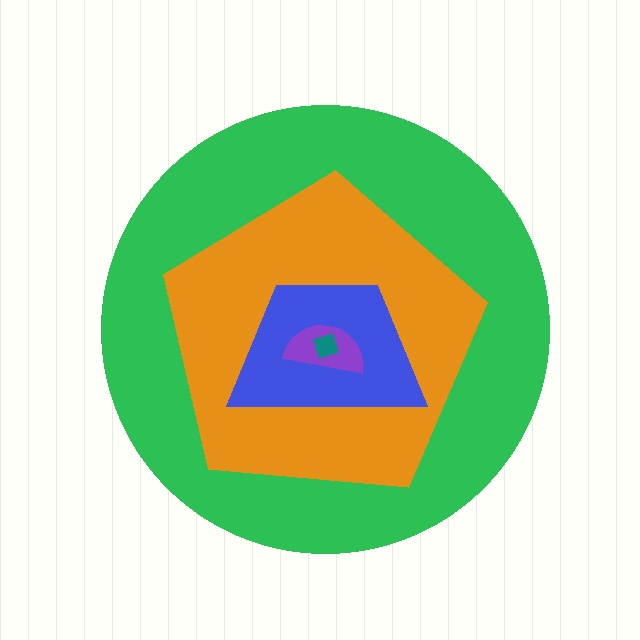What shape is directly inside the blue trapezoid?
The purple semicircle.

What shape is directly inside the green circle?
The orange pentagon.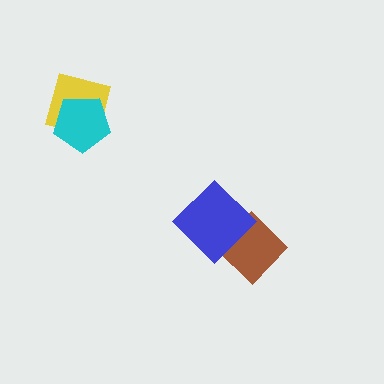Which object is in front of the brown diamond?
The blue diamond is in front of the brown diamond.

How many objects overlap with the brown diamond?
1 object overlaps with the brown diamond.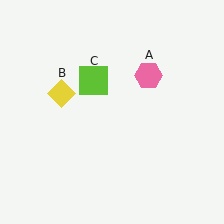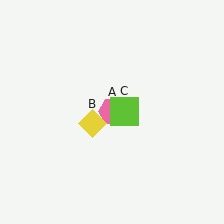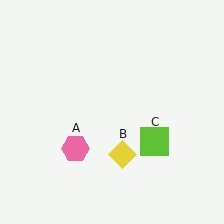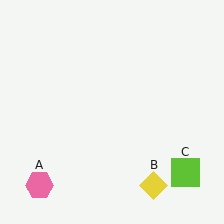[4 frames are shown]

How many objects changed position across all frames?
3 objects changed position: pink hexagon (object A), yellow diamond (object B), lime square (object C).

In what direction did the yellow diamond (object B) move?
The yellow diamond (object B) moved down and to the right.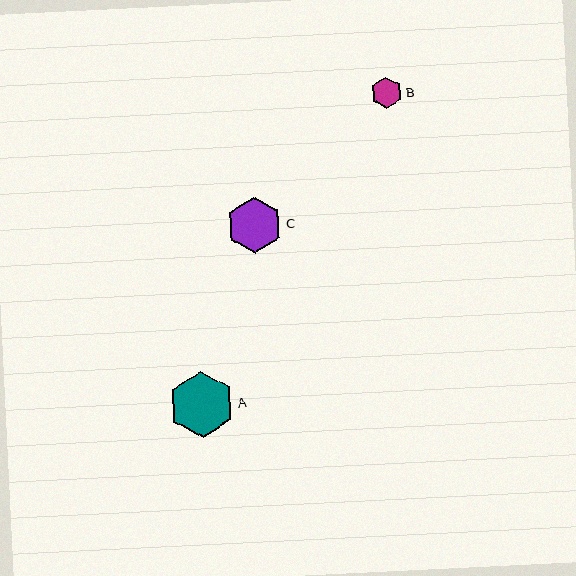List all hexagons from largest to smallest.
From largest to smallest: A, C, B.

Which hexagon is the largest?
Hexagon A is the largest with a size of approximately 66 pixels.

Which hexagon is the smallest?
Hexagon B is the smallest with a size of approximately 31 pixels.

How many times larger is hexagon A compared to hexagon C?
Hexagon A is approximately 1.2 times the size of hexagon C.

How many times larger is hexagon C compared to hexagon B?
Hexagon C is approximately 1.8 times the size of hexagon B.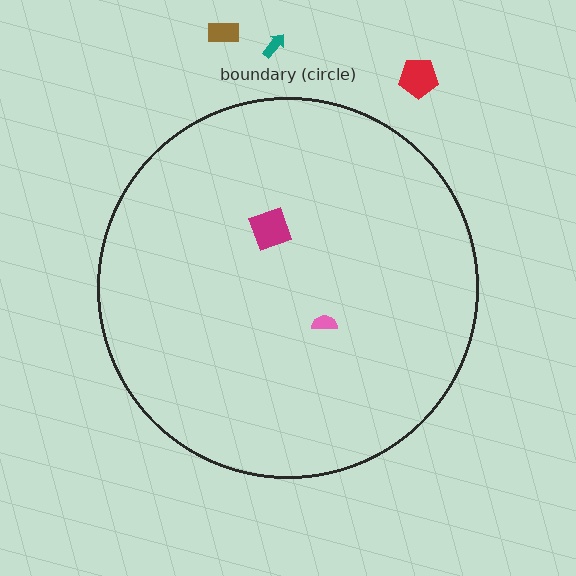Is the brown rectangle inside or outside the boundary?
Outside.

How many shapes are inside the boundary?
2 inside, 3 outside.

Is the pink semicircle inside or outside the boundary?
Inside.